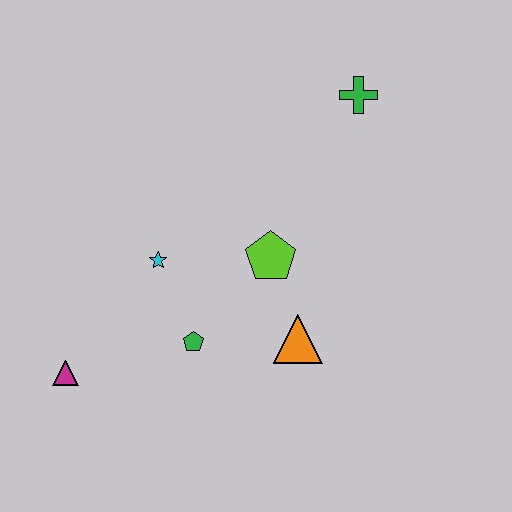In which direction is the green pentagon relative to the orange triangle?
The green pentagon is to the left of the orange triangle.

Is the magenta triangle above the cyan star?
No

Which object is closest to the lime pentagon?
The orange triangle is closest to the lime pentagon.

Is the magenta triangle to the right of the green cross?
No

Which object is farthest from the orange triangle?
The green cross is farthest from the orange triangle.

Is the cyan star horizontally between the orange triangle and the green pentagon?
No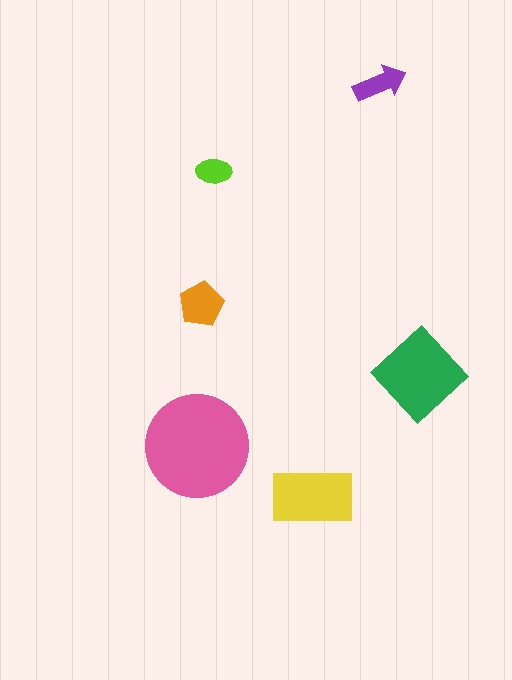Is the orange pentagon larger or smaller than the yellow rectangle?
Smaller.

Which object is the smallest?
The lime ellipse.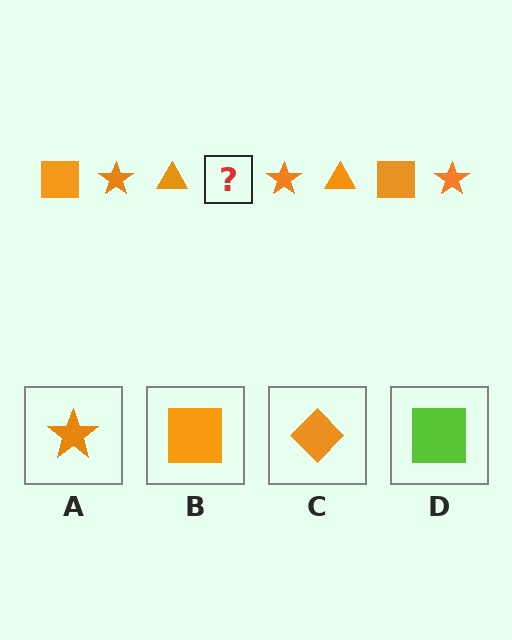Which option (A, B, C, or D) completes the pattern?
B.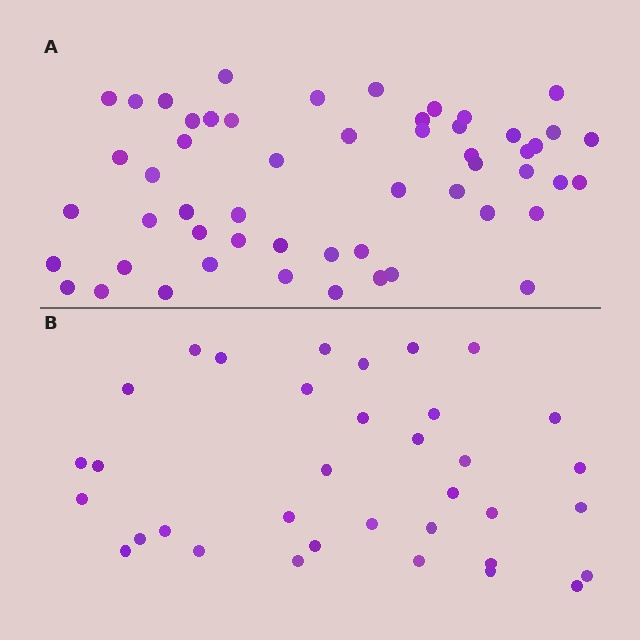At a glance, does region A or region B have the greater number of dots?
Region A (the top region) has more dots.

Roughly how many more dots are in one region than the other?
Region A has approximately 20 more dots than region B.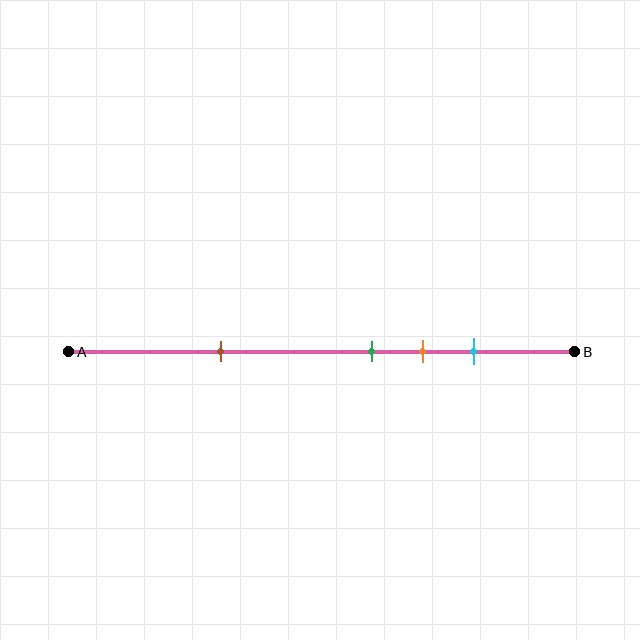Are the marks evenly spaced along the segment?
No, the marks are not evenly spaced.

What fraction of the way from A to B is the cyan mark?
The cyan mark is approximately 80% (0.8) of the way from A to B.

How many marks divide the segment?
There are 4 marks dividing the segment.